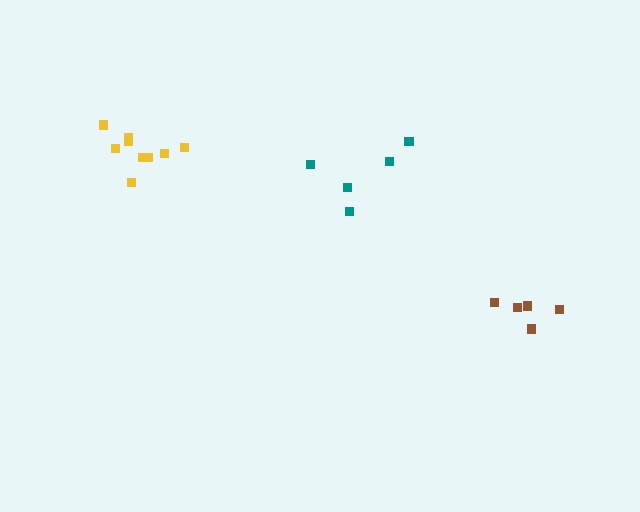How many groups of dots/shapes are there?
There are 3 groups.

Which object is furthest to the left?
The yellow cluster is leftmost.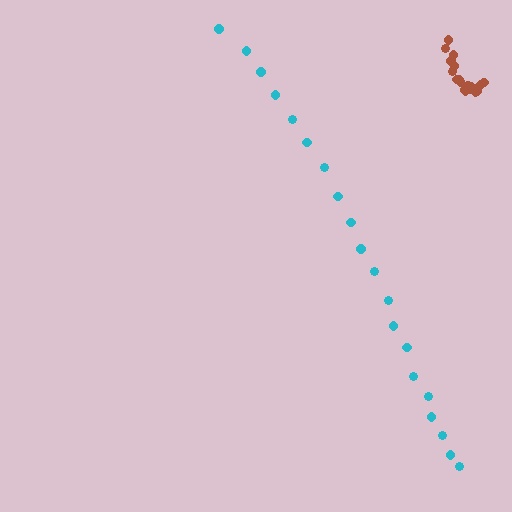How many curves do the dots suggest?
There are 2 distinct paths.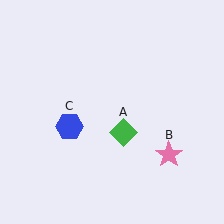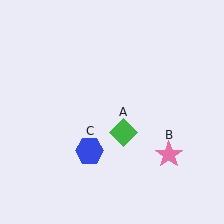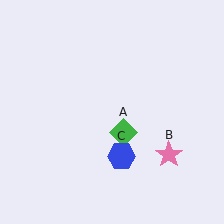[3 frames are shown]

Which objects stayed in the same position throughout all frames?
Green diamond (object A) and pink star (object B) remained stationary.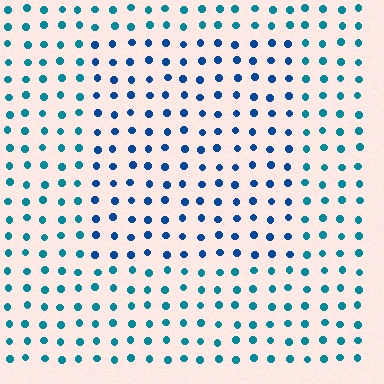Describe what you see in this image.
The image is filled with small teal elements in a uniform arrangement. A rectangle-shaped region is visible where the elements are tinted to a slightly different hue, forming a subtle color boundary.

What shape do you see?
I see a rectangle.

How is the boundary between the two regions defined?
The boundary is defined purely by a slight shift in hue (about 27 degrees). Spacing, size, and orientation are identical on both sides.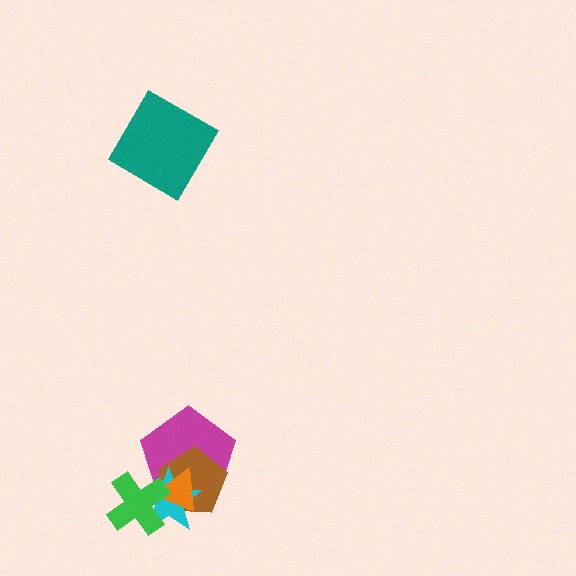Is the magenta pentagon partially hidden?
Yes, it is partially covered by another shape.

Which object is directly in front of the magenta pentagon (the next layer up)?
The brown pentagon is directly in front of the magenta pentagon.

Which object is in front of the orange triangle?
The green cross is in front of the orange triangle.